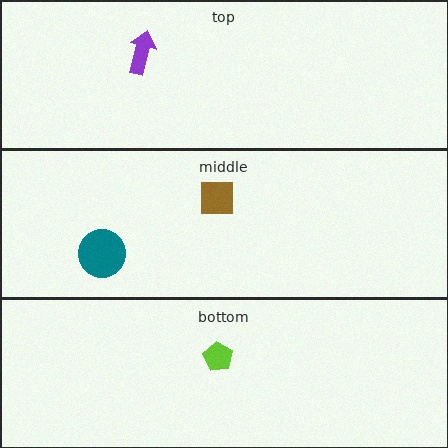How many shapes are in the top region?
1.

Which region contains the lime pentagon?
The bottom region.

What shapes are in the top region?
The purple arrow.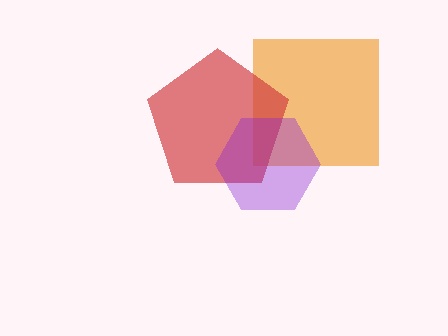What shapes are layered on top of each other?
The layered shapes are: an orange square, a red pentagon, a purple hexagon.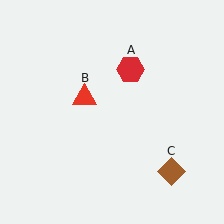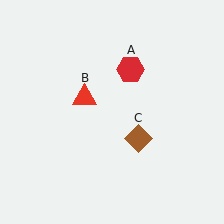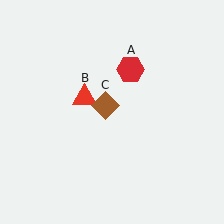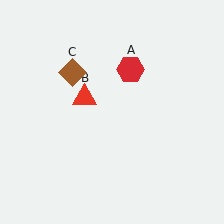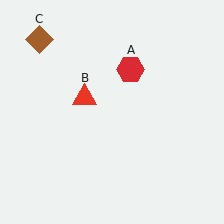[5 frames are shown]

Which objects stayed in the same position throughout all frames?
Red hexagon (object A) and red triangle (object B) remained stationary.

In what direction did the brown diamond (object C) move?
The brown diamond (object C) moved up and to the left.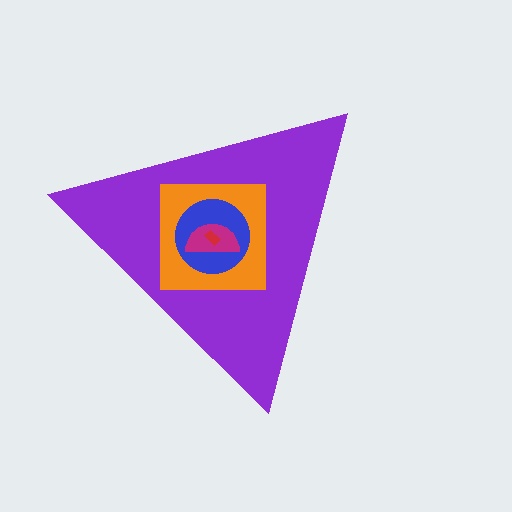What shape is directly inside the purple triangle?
The orange square.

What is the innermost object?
The red rectangle.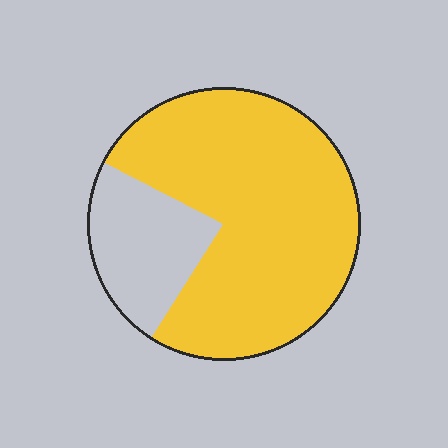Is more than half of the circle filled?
Yes.